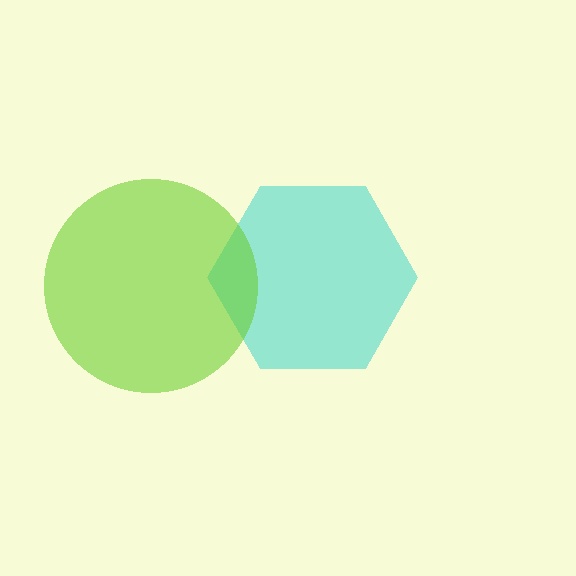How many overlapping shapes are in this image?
There are 2 overlapping shapes in the image.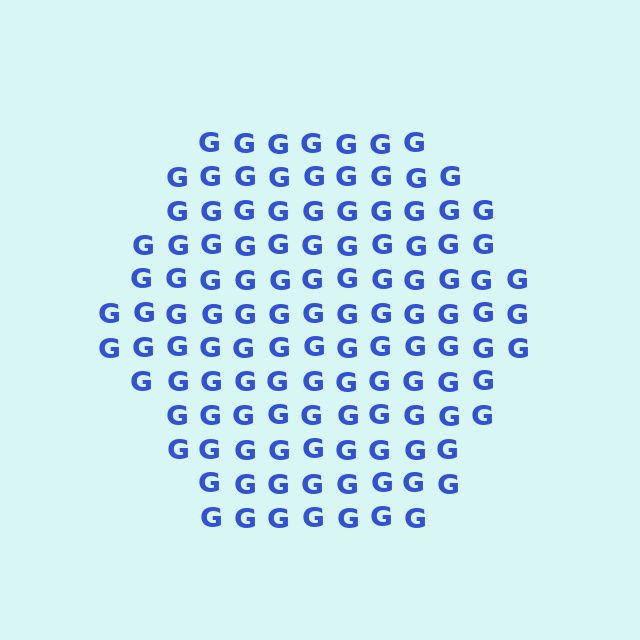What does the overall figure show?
The overall figure shows a hexagon.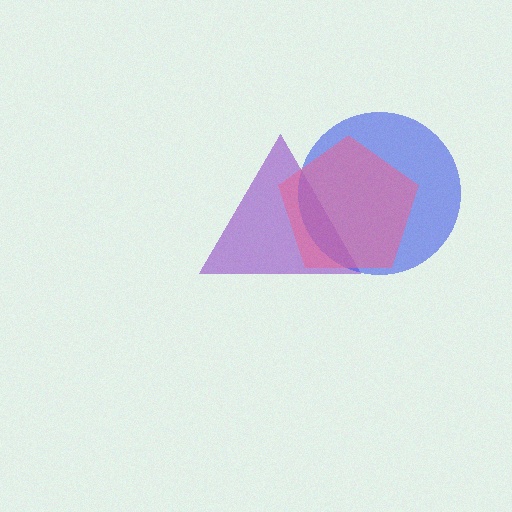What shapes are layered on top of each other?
The layered shapes are: a purple triangle, a blue circle, a pink pentagon.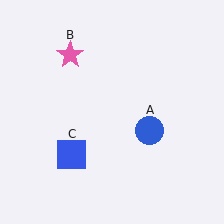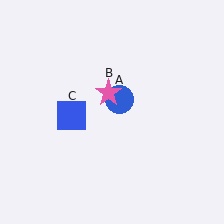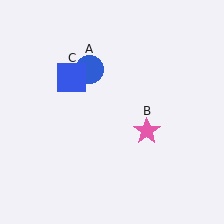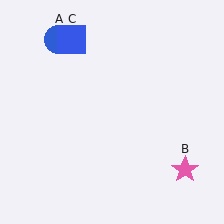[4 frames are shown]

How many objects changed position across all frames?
3 objects changed position: blue circle (object A), pink star (object B), blue square (object C).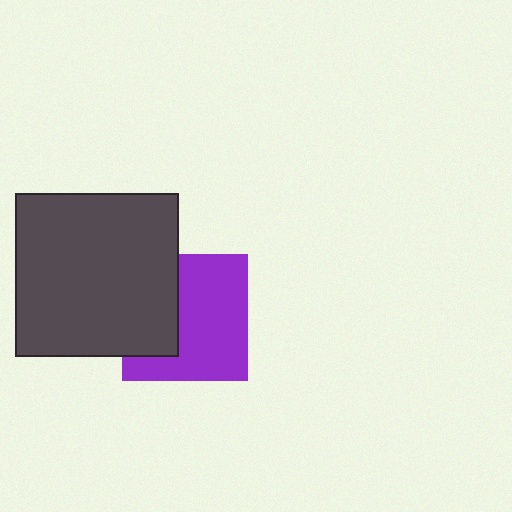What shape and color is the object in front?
The object in front is a dark gray square.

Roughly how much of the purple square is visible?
About half of it is visible (roughly 63%).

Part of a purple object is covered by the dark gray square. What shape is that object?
It is a square.